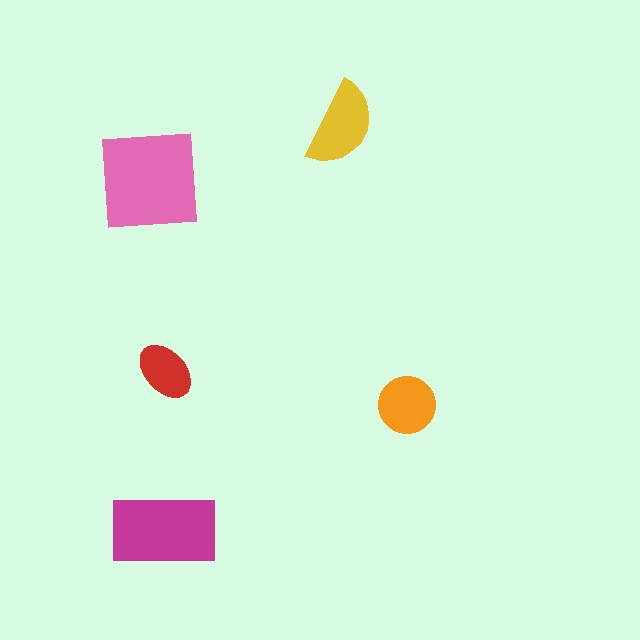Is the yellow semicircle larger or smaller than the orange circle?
Larger.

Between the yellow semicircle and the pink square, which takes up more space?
The pink square.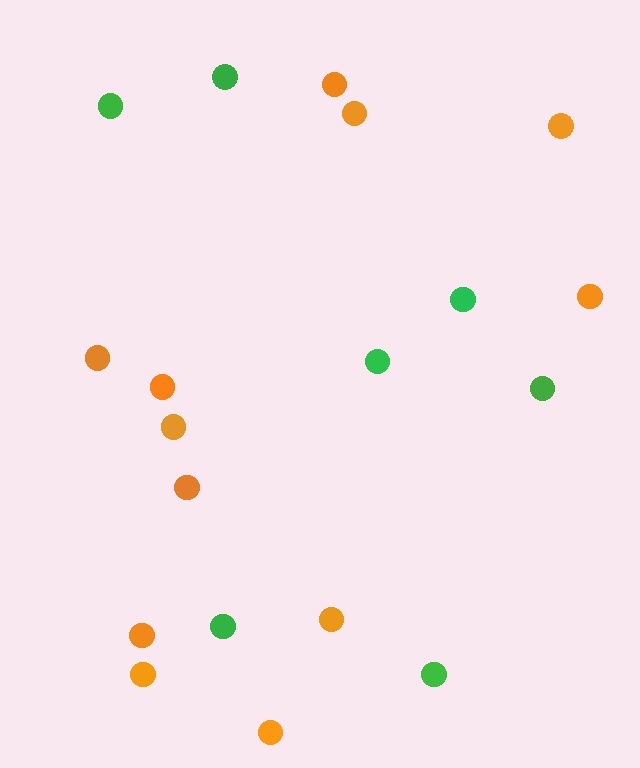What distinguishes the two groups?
There are 2 groups: one group of green circles (7) and one group of orange circles (12).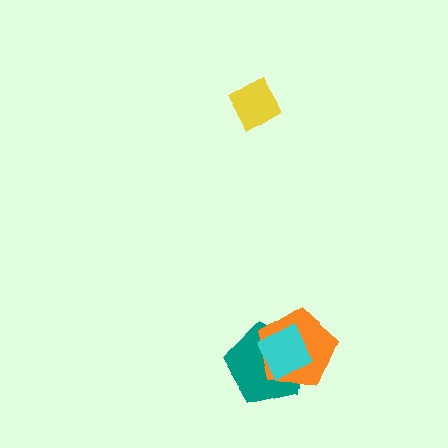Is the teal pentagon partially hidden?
Yes, it is partially covered by another shape.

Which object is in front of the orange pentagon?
The cyan diamond is in front of the orange pentagon.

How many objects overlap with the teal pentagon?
2 objects overlap with the teal pentagon.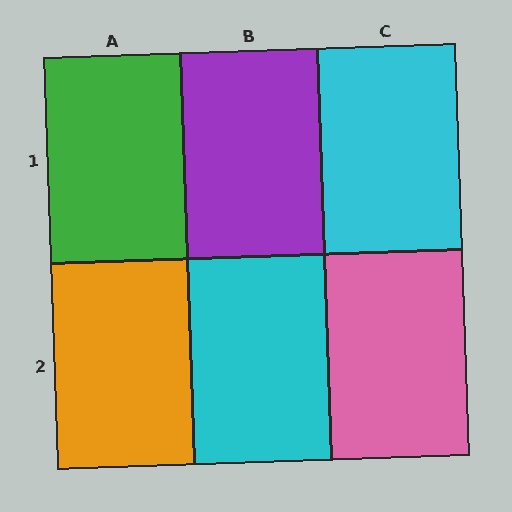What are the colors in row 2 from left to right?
Orange, cyan, pink.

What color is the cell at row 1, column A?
Green.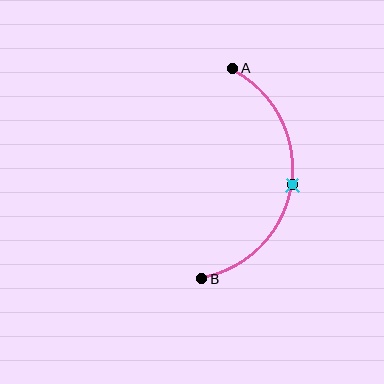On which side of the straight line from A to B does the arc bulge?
The arc bulges to the right of the straight line connecting A and B.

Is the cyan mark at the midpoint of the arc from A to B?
Yes. The cyan mark lies on the arc at equal arc-length from both A and B — it is the arc midpoint.